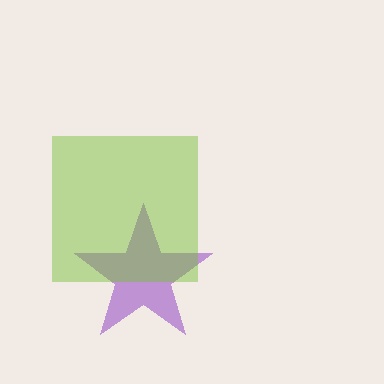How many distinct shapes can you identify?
There are 2 distinct shapes: a purple star, a lime square.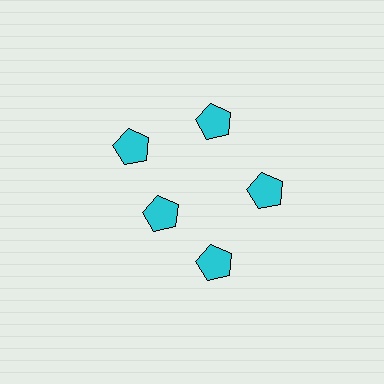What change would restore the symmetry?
The symmetry would be restored by moving it outward, back onto the ring so that all 5 pentagons sit at equal angles and equal distance from the center.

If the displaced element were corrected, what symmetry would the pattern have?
It would have 5-fold rotational symmetry — the pattern would map onto itself every 72 degrees.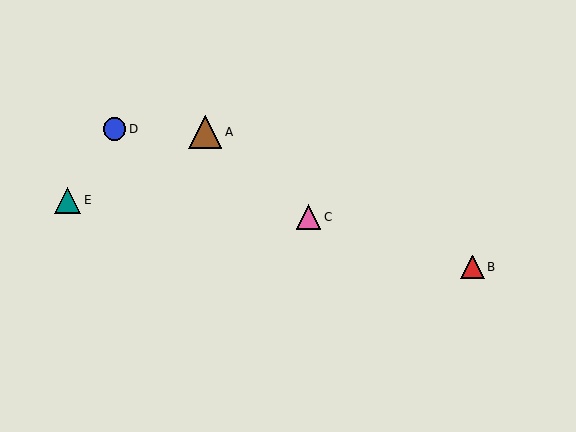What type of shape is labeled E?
Shape E is a teal triangle.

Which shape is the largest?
The brown triangle (labeled A) is the largest.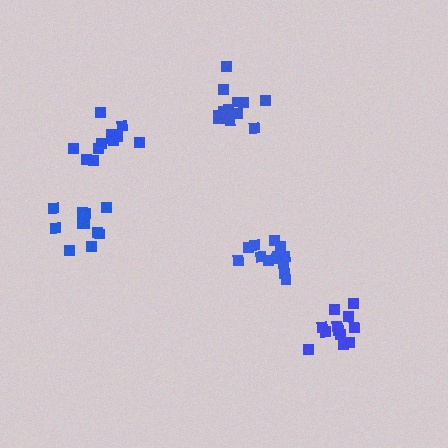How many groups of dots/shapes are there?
There are 5 groups.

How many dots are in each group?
Group 1: 12 dots, Group 2: 14 dots, Group 3: 11 dots, Group 4: 13 dots, Group 5: 12 dots (62 total).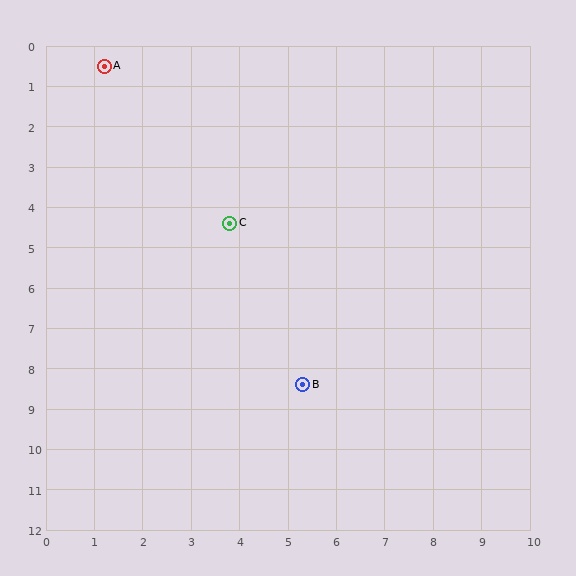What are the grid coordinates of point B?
Point B is at approximately (5.3, 8.4).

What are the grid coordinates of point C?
Point C is at approximately (3.8, 4.4).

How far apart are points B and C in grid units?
Points B and C are about 4.3 grid units apart.